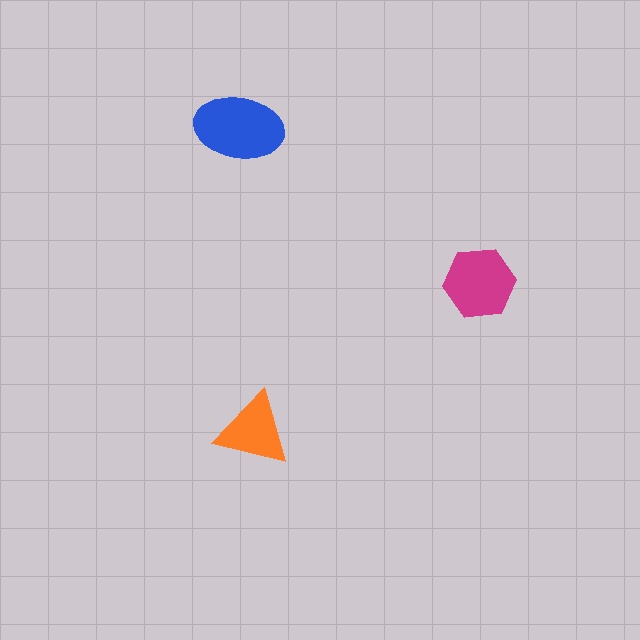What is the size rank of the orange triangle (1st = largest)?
3rd.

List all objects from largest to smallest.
The blue ellipse, the magenta hexagon, the orange triangle.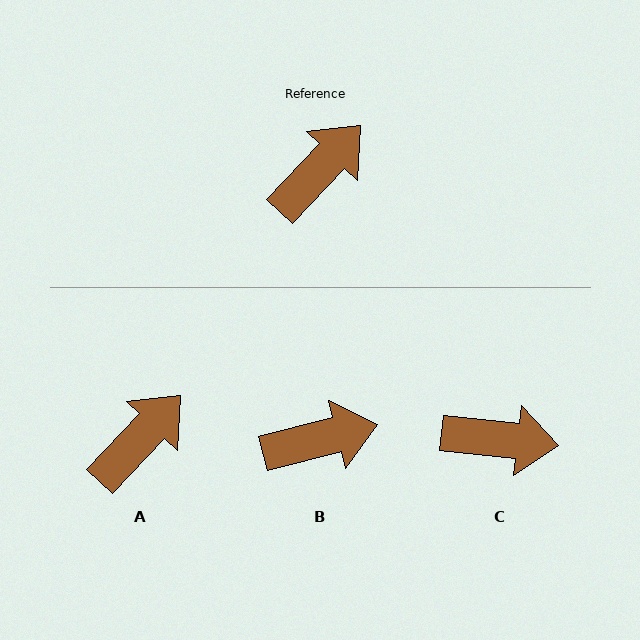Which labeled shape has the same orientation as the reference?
A.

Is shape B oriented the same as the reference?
No, it is off by about 33 degrees.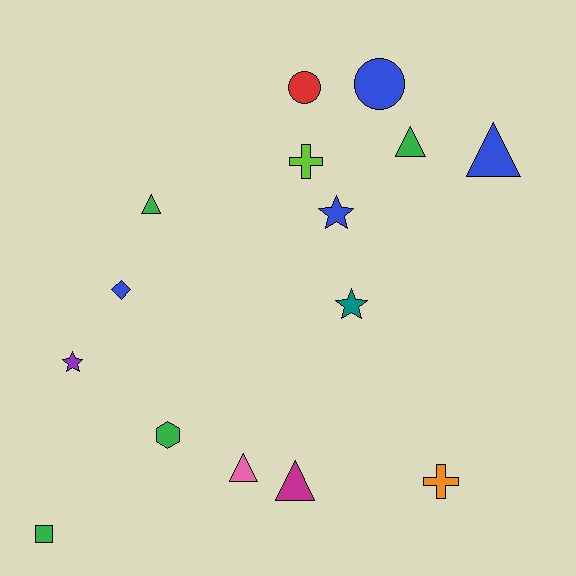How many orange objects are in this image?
There is 1 orange object.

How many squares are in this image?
There is 1 square.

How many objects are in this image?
There are 15 objects.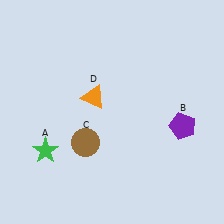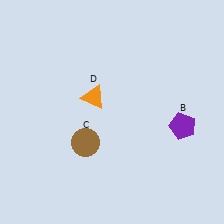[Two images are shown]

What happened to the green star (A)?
The green star (A) was removed in Image 2. It was in the bottom-left area of Image 1.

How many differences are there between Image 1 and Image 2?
There is 1 difference between the two images.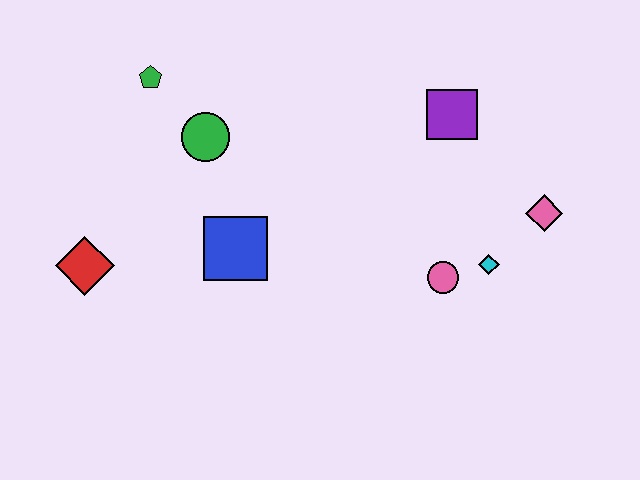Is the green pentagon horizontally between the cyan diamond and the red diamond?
Yes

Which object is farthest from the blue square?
The pink diamond is farthest from the blue square.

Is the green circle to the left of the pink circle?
Yes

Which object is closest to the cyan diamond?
The pink circle is closest to the cyan diamond.